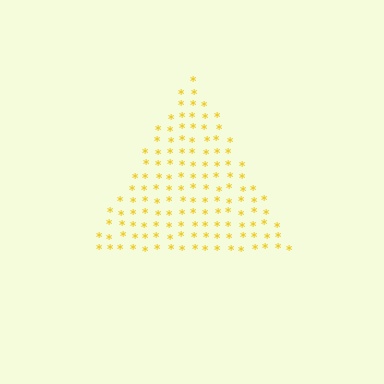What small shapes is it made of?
It is made of small asterisks.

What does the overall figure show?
The overall figure shows a triangle.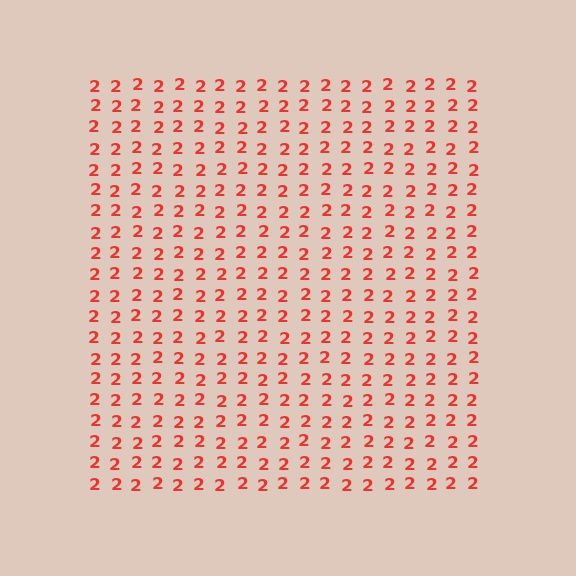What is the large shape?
The large shape is a square.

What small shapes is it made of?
It is made of small digit 2's.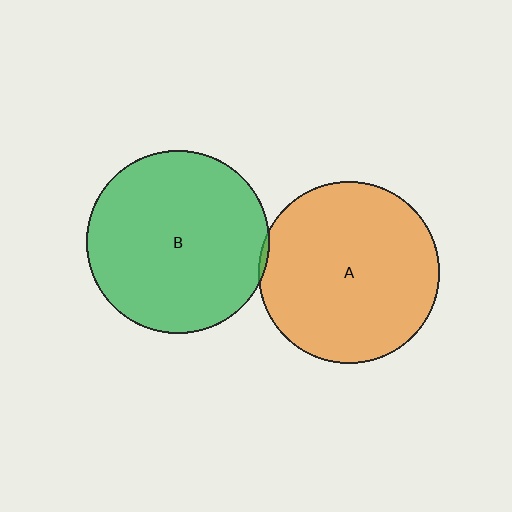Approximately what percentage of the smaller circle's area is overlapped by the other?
Approximately 5%.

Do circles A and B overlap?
Yes.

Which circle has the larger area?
Circle B (green).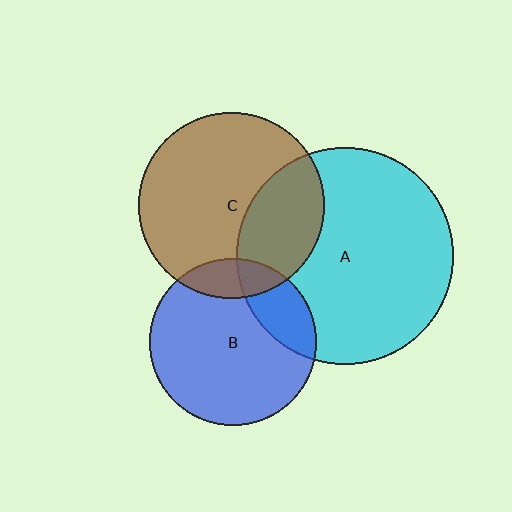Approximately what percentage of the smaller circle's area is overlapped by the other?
Approximately 30%.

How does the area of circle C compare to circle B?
Approximately 1.2 times.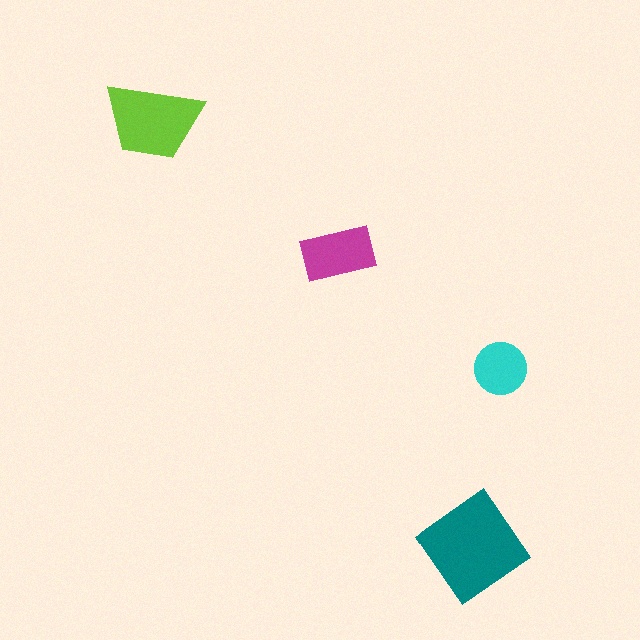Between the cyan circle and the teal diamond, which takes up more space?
The teal diamond.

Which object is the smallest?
The cyan circle.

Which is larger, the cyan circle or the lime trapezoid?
The lime trapezoid.